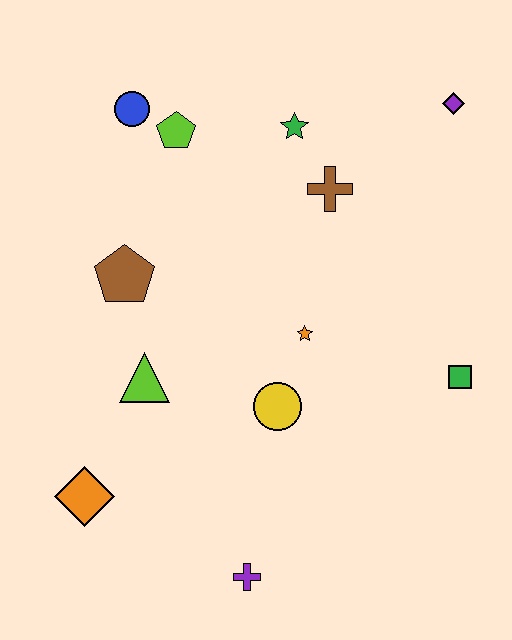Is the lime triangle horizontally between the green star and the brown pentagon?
Yes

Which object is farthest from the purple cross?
The purple diamond is farthest from the purple cross.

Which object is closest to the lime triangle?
The brown pentagon is closest to the lime triangle.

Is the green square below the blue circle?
Yes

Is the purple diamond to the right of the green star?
Yes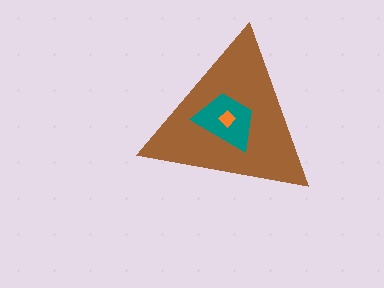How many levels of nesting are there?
3.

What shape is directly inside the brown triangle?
The teal trapezoid.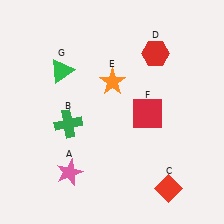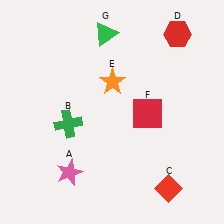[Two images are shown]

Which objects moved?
The objects that moved are: the red hexagon (D), the green triangle (G).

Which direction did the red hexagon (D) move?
The red hexagon (D) moved right.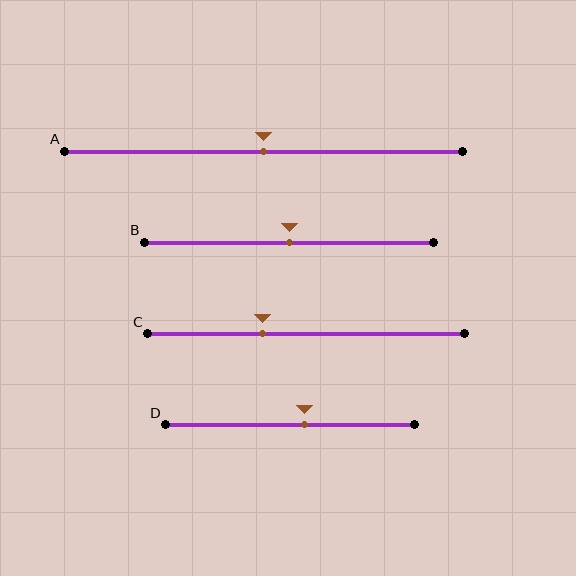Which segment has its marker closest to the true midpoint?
Segment A has its marker closest to the true midpoint.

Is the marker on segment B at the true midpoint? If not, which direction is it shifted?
Yes, the marker on segment B is at the true midpoint.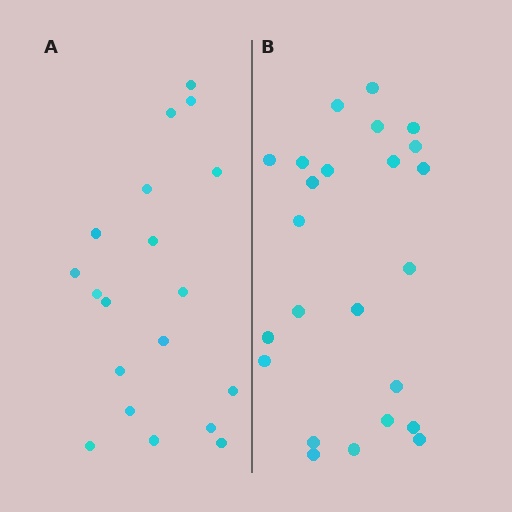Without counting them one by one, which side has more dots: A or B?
Region B (the right region) has more dots.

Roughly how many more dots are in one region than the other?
Region B has about 5 more dots than region A.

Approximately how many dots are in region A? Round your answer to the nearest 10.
About 20 dots. (The exact count is 19, which rounds to 20.)